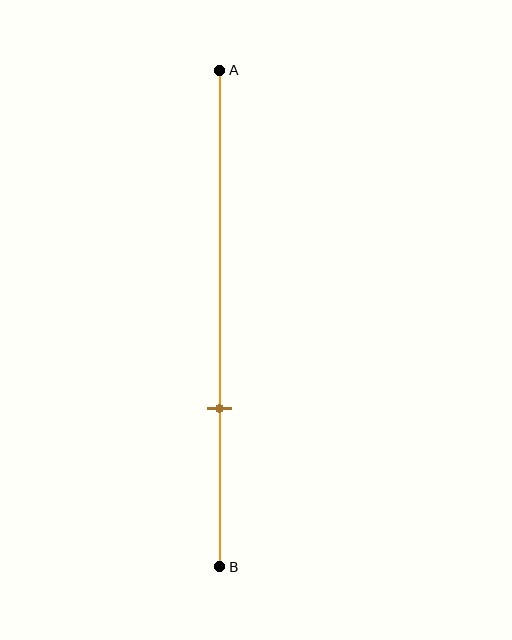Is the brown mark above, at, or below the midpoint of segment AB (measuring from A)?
The brown mark is below the midpoint of segment AB.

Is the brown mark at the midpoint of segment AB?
No, the mark is at about 70% from A, not at the 50% midpoint.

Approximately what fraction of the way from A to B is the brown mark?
The brown mark is approximately 70% of the way from A to B.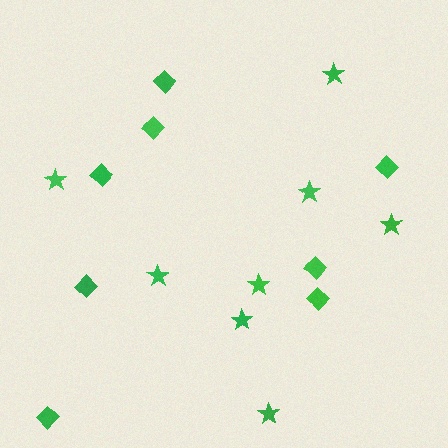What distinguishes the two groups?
There are 2 groups: one group of stars (8) and one group of diamonds (8).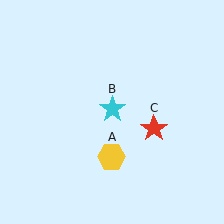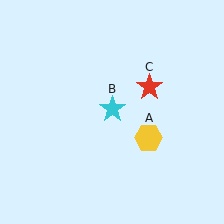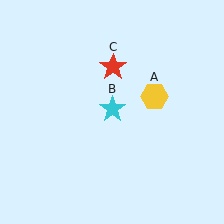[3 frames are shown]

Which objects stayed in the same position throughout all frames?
Cyan star (object B) remained stationary.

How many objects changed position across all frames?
2 objects changed position: yellow hexagon (object A), red star (object C).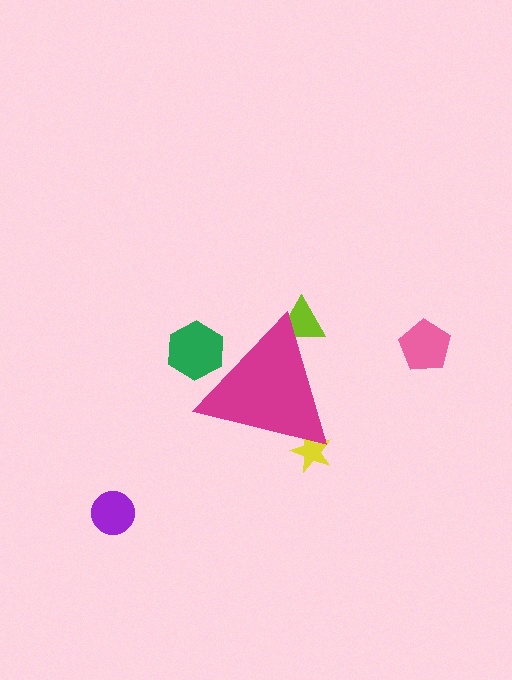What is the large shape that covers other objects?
A magenta triangle.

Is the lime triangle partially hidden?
Yes, the lime triangle is partially hidden behind the magenta triangle.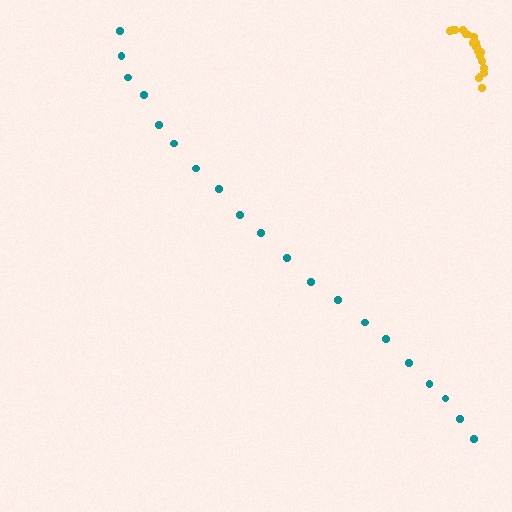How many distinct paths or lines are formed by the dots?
There are 2 distinct paths.